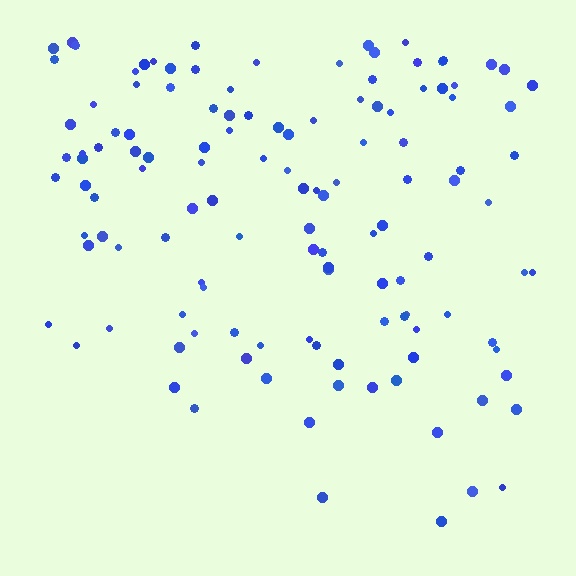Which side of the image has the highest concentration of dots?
The top.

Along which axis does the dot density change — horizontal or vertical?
Vertical.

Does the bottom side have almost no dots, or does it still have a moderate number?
Still a moderate number, just noticeably fewer than the top.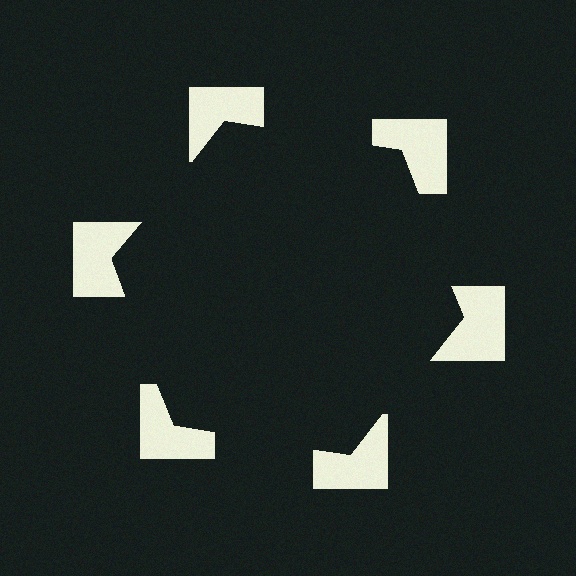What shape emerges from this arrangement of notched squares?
An illusory hexagon — its edges are inferred from the aligned wedge cuts in the notched squares, not physically drawn.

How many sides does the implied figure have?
6 sides.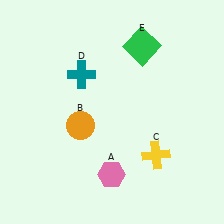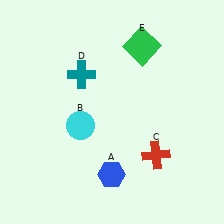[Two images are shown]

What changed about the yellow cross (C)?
In Image 1, C is yellow. In Image 2, it changed to red.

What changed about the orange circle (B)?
In Image 1, B is orange. In Image 2, it changed to cyan.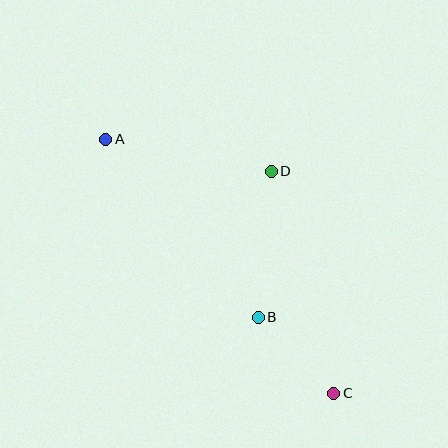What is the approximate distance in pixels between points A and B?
The distance between A and B is approximately 235 pixels.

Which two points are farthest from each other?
Points A and C are farthest from each other.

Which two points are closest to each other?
Points B and C are closest to each other.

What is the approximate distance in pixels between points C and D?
The distance between C and D is approximately 231 pixels.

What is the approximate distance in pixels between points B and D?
The distance between B and D is approximately 147 pixels.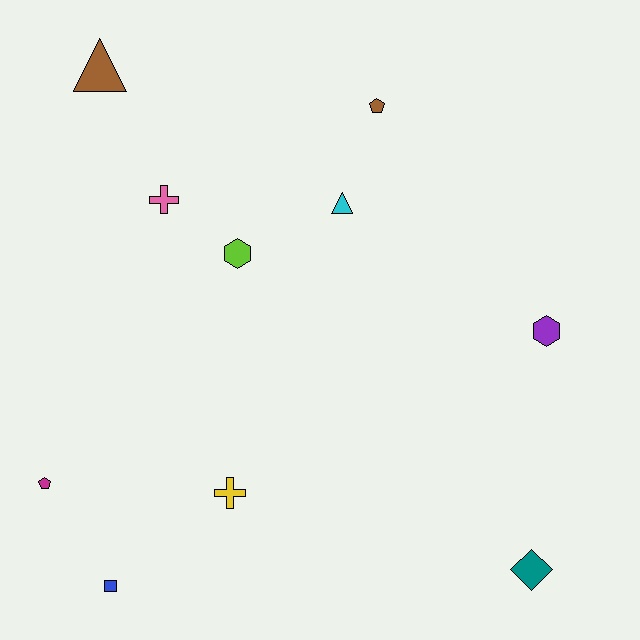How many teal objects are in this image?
There is 1 teal object.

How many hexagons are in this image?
There are 2 hexagons.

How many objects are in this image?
There are 10 objects.